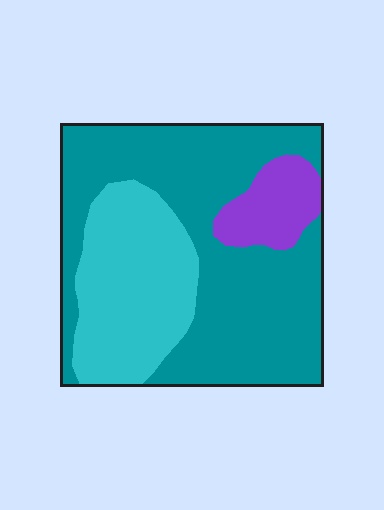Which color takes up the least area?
Purple, at roughly 10%.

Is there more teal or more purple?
Teal.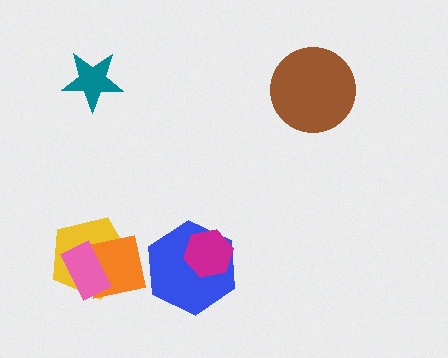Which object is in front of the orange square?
The pink rectangle is in front of the orange square.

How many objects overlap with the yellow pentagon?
2 objects overlap with the yellow pentagon.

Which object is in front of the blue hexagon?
The magenta hexagon is in front of the blue hexagon.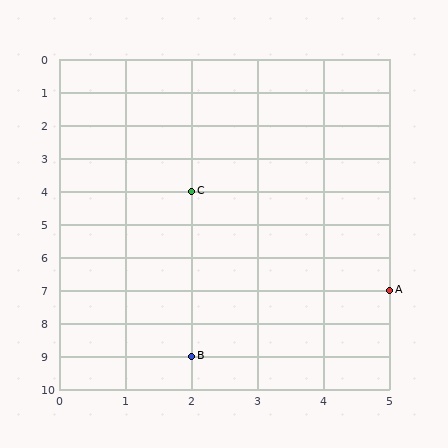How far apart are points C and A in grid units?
Points C and A are 3 columns and 3 rows apart (about 4.2 grid units diagonally).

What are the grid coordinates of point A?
Point A is at grid coordinates (5, 7).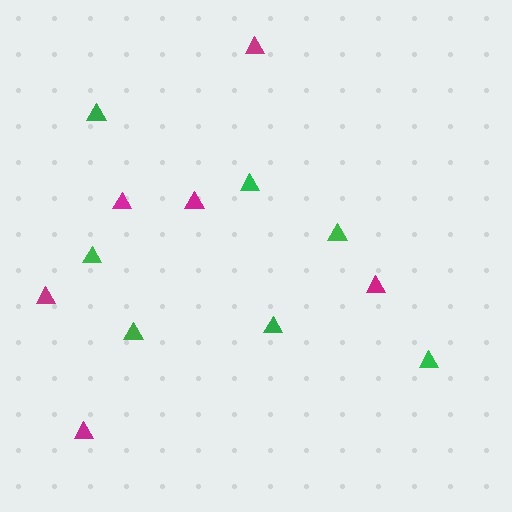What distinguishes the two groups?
There are 2 groups: one group of magenta triangles (6) and one group of green triangles (7).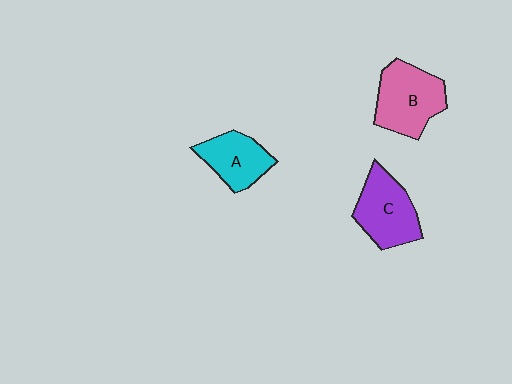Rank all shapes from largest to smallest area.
From largest to smallest: B (pink), C (purple), A (cyan).